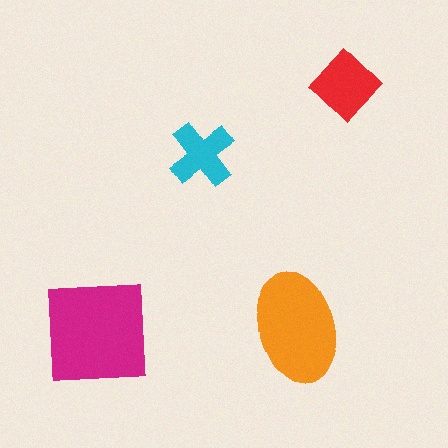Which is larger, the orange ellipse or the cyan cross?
The orange ellipse.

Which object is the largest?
The magenta square.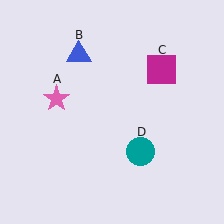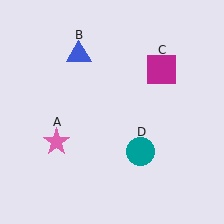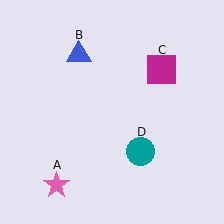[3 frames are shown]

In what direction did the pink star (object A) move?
The pink star (object A) moved down.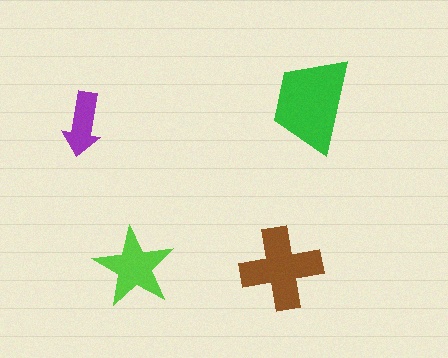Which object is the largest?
The green trapezoid.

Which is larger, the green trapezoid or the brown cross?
The green trapezoid.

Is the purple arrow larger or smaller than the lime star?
Smaller.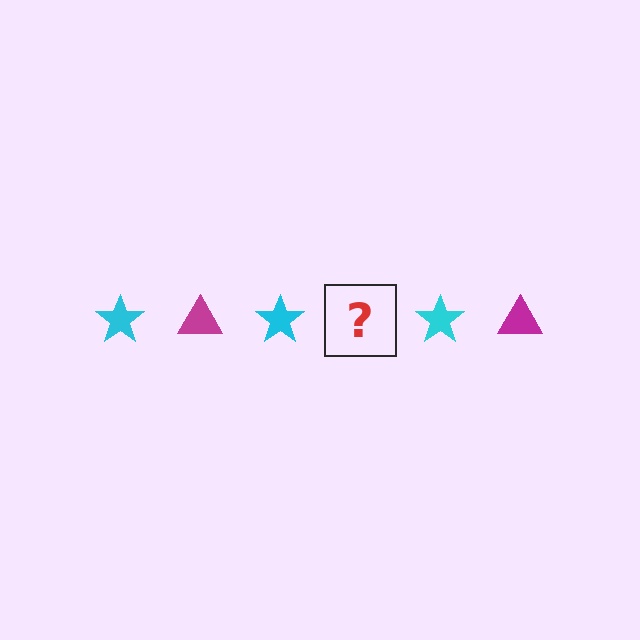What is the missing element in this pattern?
The missing element is a magenta triangle.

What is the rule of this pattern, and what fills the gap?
The rule is that the pattern alternates between cyan star and magenta triangle. The gap should be filled with a magenta triangle.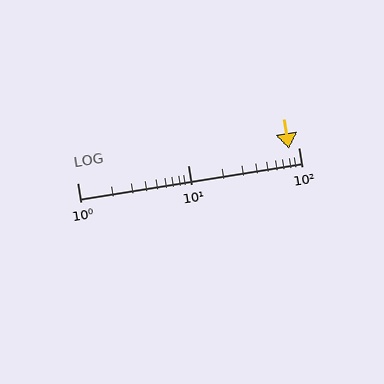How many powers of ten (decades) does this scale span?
The scale spans 2 decades, from 1 to 100.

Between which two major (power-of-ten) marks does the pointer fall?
The pointer is between 10 and 100.